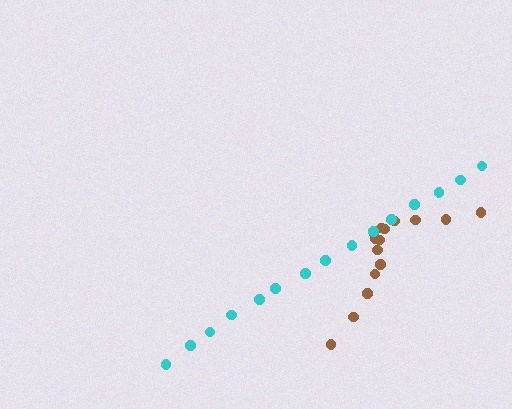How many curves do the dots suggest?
There are 2 distinct paths.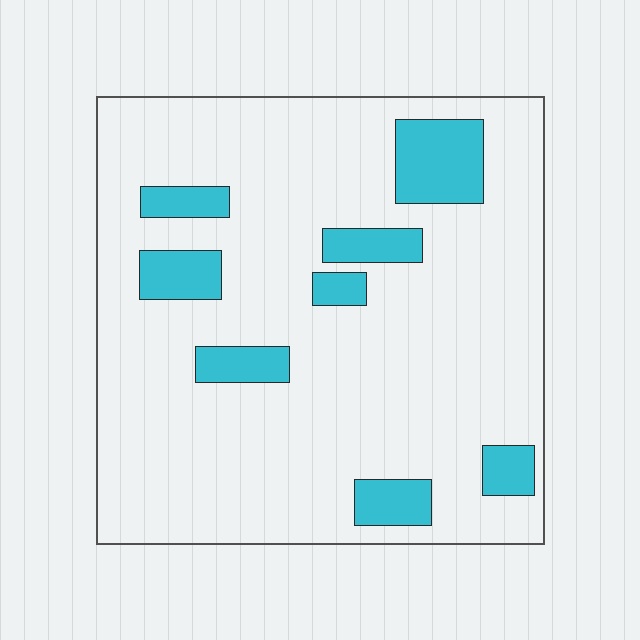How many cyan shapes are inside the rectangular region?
8.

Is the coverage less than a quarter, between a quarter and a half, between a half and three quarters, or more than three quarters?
Less than a quarter.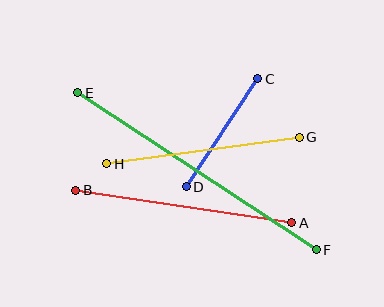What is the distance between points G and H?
The distance is approximately 194 pixels.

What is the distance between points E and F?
The distance is approximately 286 pixels.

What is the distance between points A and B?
The distance is approximately 219 pixels.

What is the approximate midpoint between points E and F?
The midpoint is at approximately (197, 171) pixels.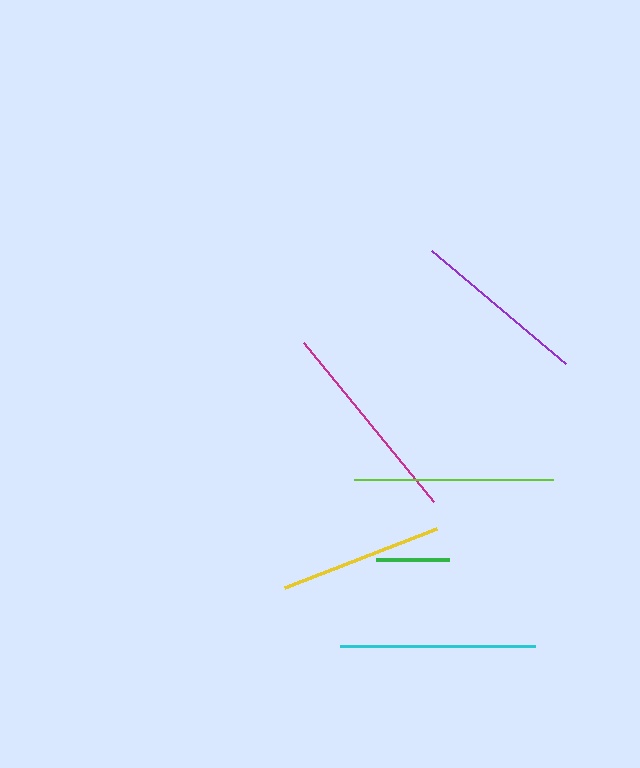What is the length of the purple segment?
The purple segment is approximately 176 pixels long.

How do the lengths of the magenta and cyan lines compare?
The magenta and cyan lines are approximately the same length.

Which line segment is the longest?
The magenta line is the longest at approximately 205 pixels.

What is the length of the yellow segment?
The yellow segment is approximately 162 pixels long.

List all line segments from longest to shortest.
From longest to shortest: magenta, lime, cyan, purple, yellow, green.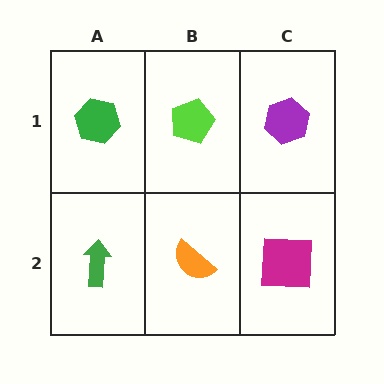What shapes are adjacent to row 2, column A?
A green hexagon (row 1, column A), an orange semicircle (row 2, column B).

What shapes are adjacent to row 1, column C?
A magenta square (row 2, column C), a lime pentagon (row 1, column B).